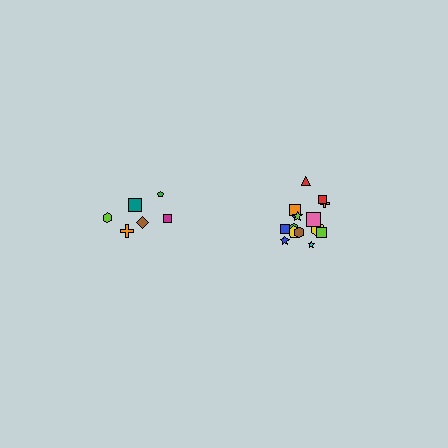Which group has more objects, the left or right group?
The right group.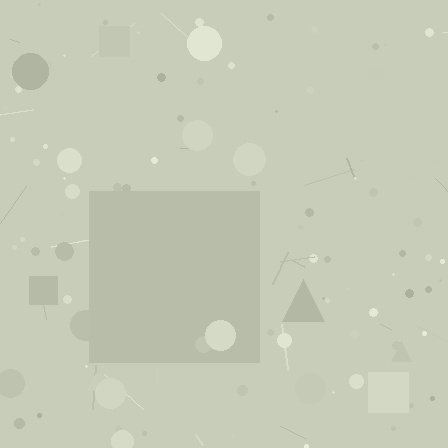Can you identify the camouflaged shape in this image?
The camouflaged shape is a square.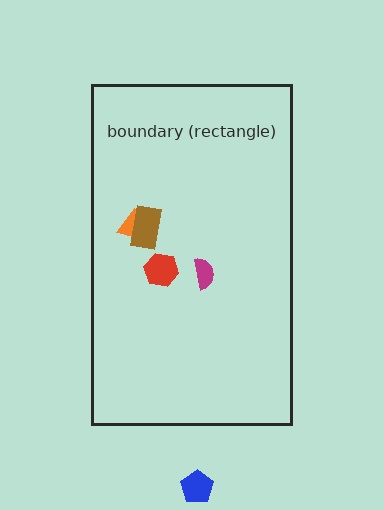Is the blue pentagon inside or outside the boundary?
Outside.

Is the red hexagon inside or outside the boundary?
Inside.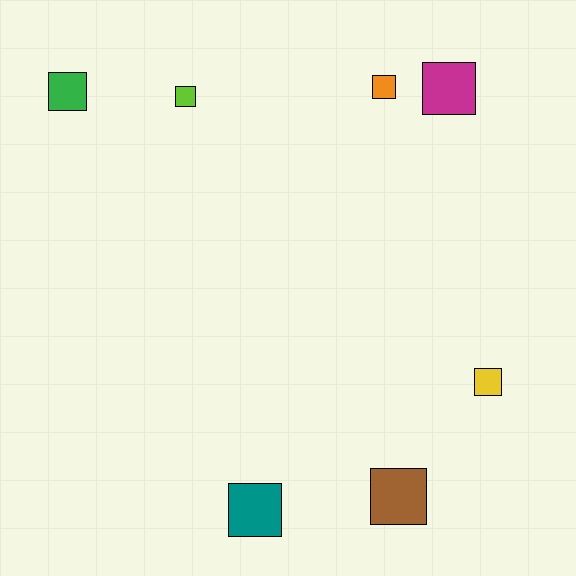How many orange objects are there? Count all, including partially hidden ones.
There is 1 orange object.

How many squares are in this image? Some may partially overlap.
There are 7 squares.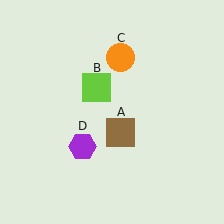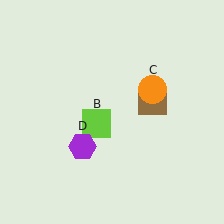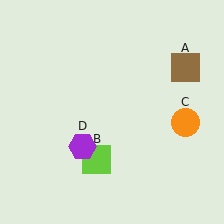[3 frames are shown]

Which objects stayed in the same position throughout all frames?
Purple hexagon (object D) remained stationary.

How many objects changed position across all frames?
3 objects changed position: brown square (object A), lime square (object B), orange circle (object C).